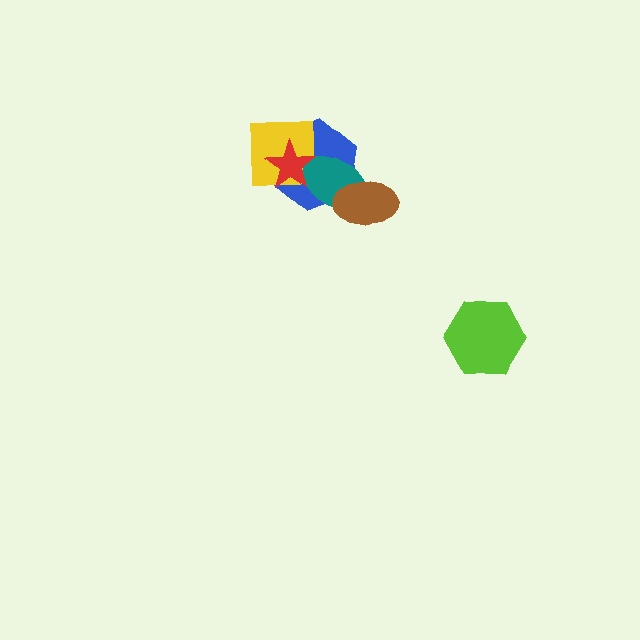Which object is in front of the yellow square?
The red star is in front of the yellow square.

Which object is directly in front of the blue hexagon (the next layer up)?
The yellow square is directly in front of the blue hexagon.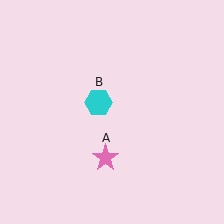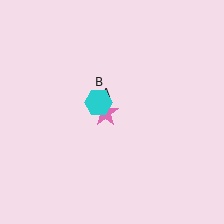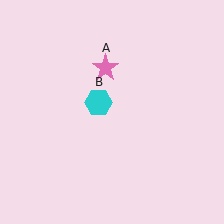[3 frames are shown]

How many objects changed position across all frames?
1 object changed position: pink star (object A).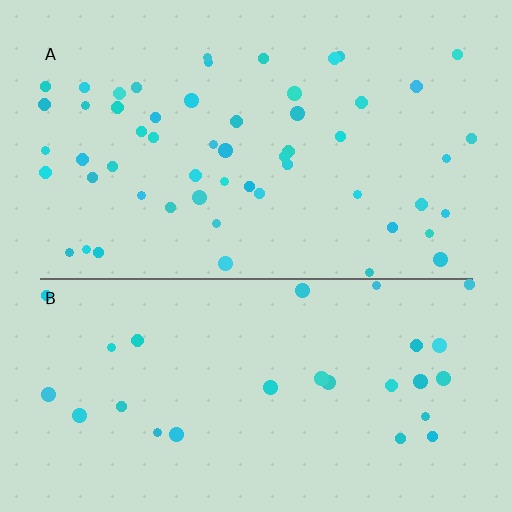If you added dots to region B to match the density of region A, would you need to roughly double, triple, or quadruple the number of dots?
Approximately double.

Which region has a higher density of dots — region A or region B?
A (the top).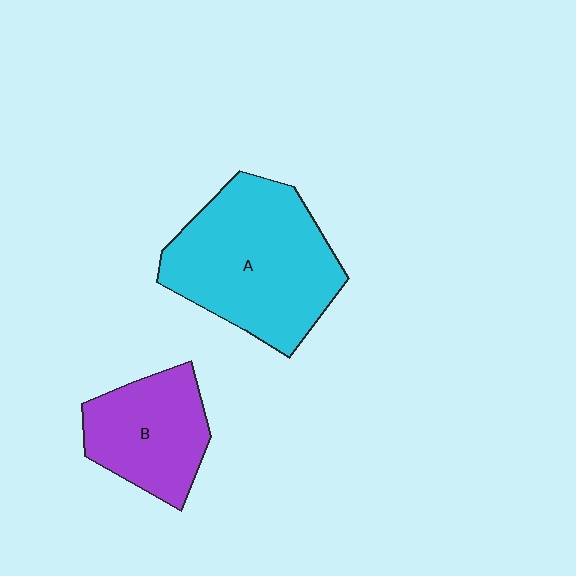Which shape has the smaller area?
Shape B (purple).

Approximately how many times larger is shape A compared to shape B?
Approximately 1.7 times.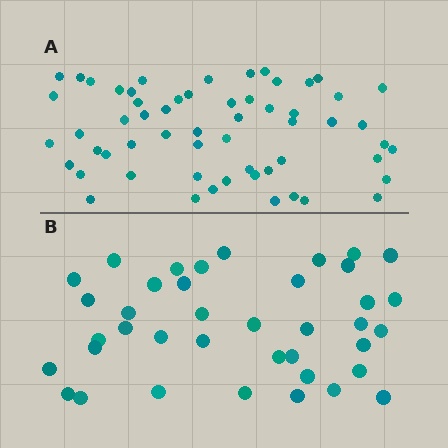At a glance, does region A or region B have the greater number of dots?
Region A (the top region) has more dots.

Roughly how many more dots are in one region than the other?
Region A has approximately 20 more dots than region B.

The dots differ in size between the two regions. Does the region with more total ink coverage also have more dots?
No. Region B has more total ink coverage because its dots are larger, but region A actually contains more individual dots. Total area can be misleading — the number of items is what matters here.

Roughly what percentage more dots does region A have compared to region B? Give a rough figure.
About 50% more.